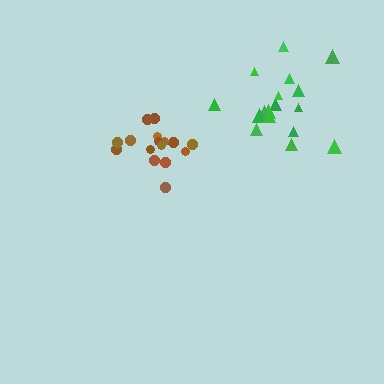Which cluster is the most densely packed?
Brown.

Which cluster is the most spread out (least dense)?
Green.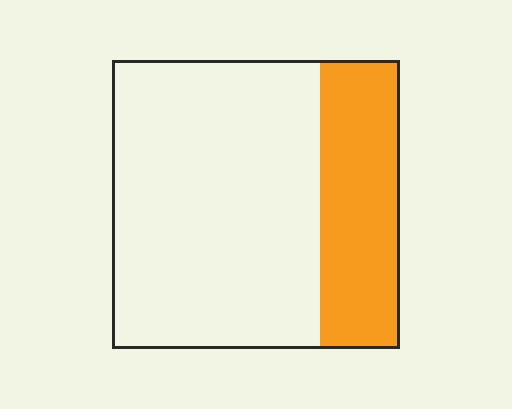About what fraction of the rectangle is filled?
About one quarter (1/4).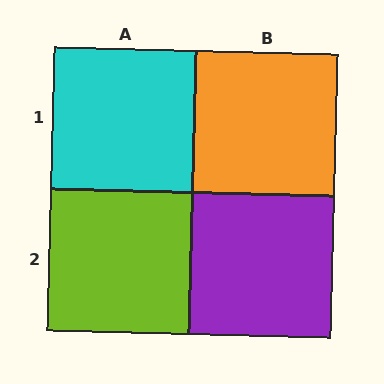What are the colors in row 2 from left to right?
Lime, purple.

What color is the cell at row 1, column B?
Orange.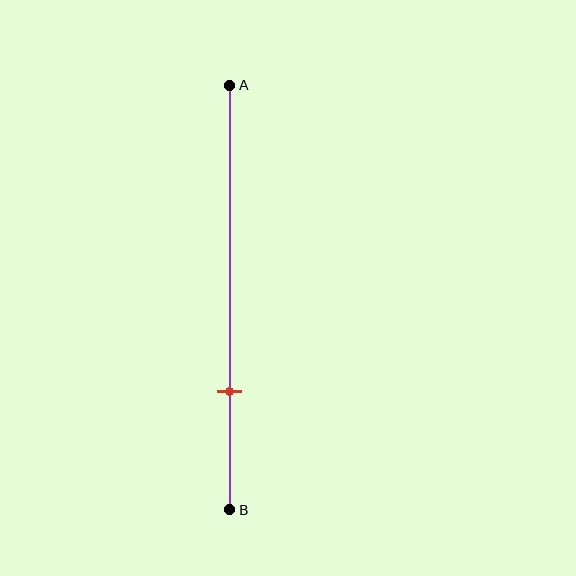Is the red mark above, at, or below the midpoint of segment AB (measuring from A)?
The red mark is below the midpoint of segment AB.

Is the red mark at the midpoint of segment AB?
No, the mark is at about 70% from A, not at the 50% midpoint.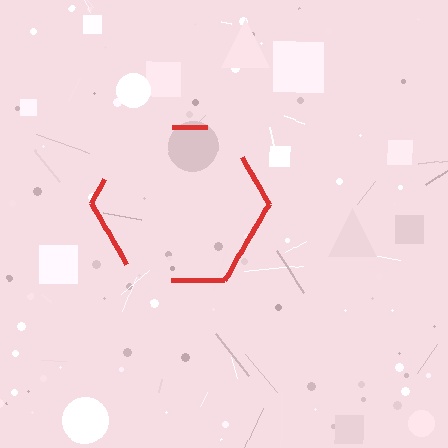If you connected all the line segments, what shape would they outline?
They would outline a hexagon.